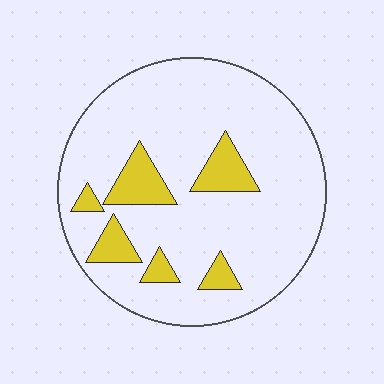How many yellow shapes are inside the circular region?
6.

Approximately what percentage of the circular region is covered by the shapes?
Approximately 15%.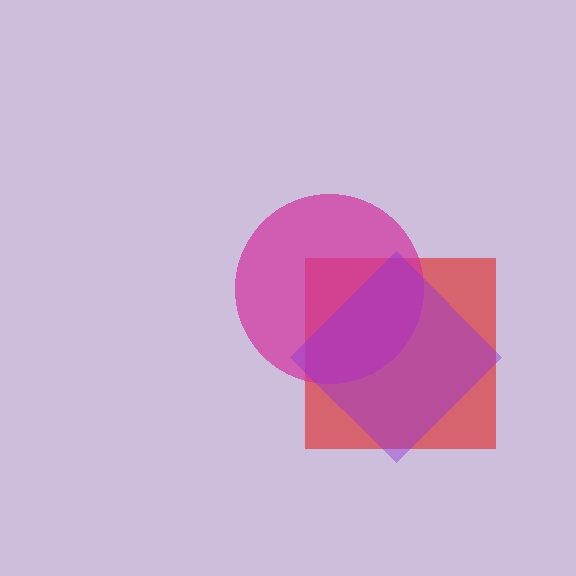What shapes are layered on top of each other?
The layered shapes are: a red square, a magenta circle, a purple diamond.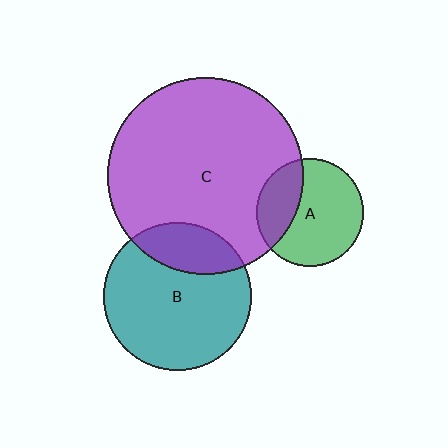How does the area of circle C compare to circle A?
Approximately 3.3 times.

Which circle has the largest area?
Circle C (purple).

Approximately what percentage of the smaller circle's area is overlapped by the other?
Approximately 30%.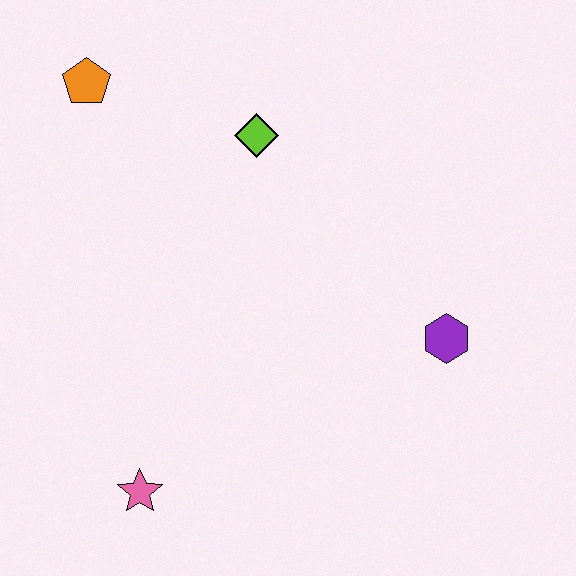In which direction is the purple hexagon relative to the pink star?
The purple hexagon is to the right of the pink star.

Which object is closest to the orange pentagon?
The lime diamond is closest to the orange pentagon.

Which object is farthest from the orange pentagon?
The purple hexagon is farthest from the orange pentagon.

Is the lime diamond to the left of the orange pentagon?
No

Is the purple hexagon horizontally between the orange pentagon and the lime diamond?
No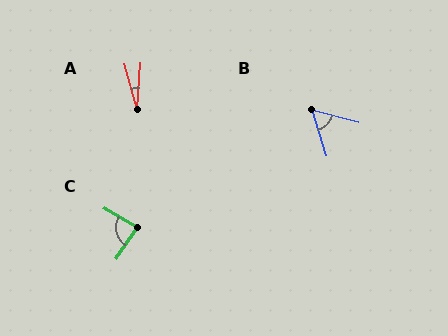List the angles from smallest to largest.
A (20°), B (58°), C (86°).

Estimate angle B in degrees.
Approximately 58 degrees.